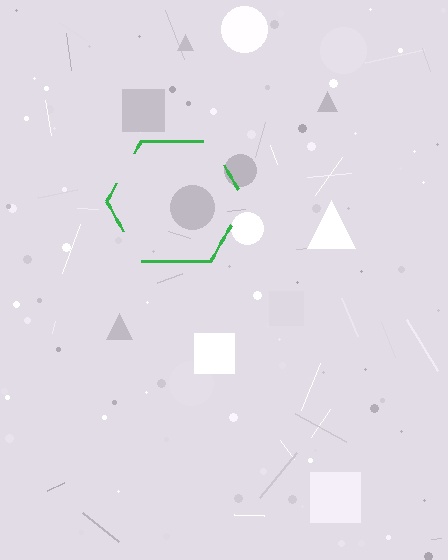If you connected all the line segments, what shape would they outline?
They would outline a hexagon.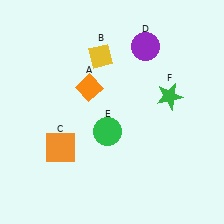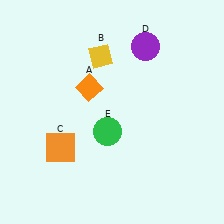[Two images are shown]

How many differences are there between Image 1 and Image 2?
There is 1 difference between the two images.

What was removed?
The green star (F) was removed in Image 2.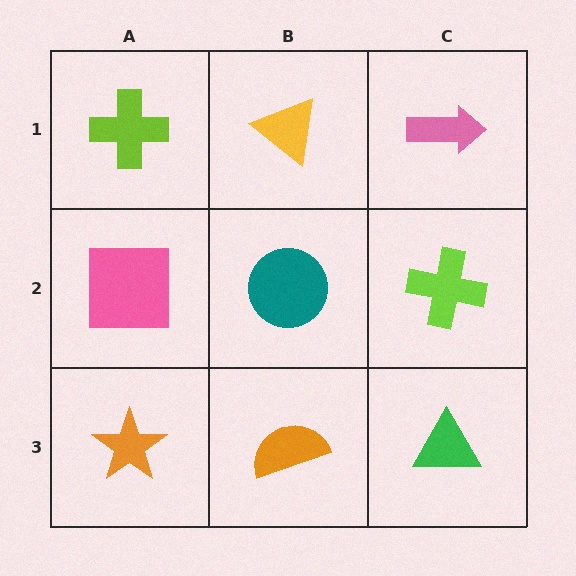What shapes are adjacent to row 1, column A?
A pink square (row 2, column A), a yellow triangle (row 1, column B).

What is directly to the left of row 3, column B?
An orange star.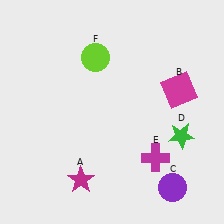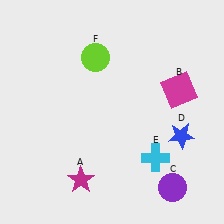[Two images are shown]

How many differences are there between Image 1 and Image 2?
There are 2 differences between the two images.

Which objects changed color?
D changed from green to blue. E changed from magenta to cyan.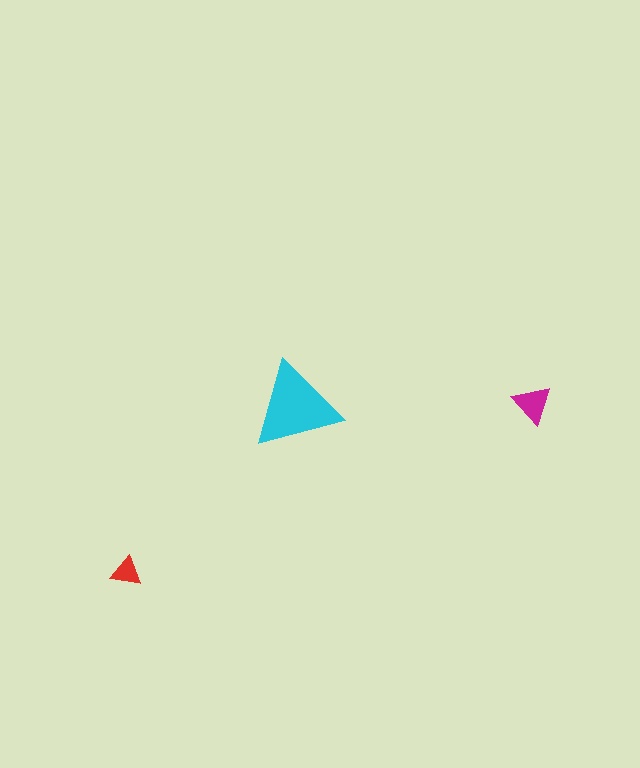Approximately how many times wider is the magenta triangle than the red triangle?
About 1.5 times wider.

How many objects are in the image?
There are 3 objects in the image.